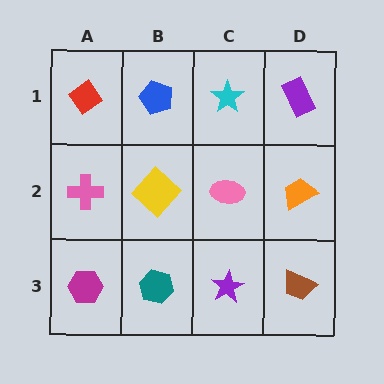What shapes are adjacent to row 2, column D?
A purple rectangle (row 1, column D), a brown trapezoid (row 3, column D), a pink ellipse (row 2, column C).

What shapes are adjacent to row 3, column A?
A pink cross (row 2, column A), a teal hexagon (row 3, column B).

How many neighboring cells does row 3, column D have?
2.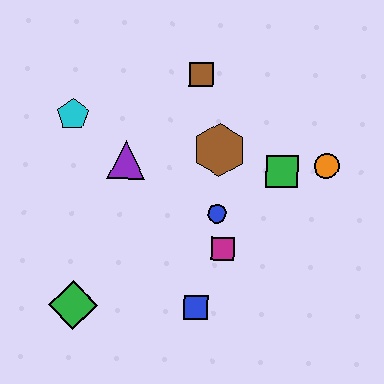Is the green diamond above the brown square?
No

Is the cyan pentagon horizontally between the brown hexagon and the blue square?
No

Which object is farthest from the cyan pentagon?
The orange circle is farthest from the cyan pentagon.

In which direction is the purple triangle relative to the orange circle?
The purple triangle is to the left of the orange circle.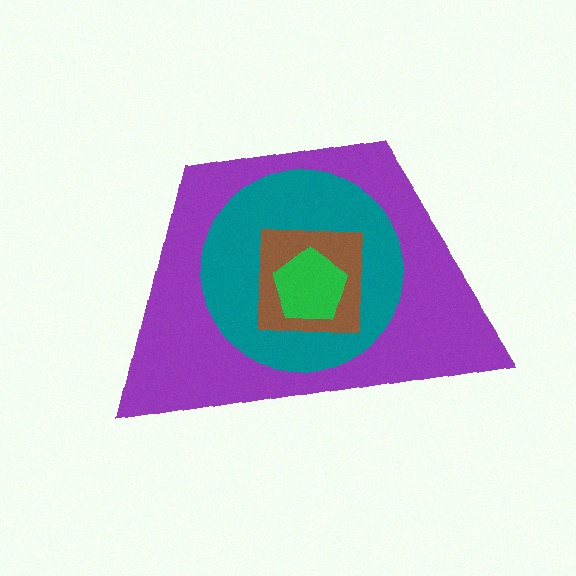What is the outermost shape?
The purple trapezoid.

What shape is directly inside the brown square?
The green pentagon.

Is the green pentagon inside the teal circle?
Yes.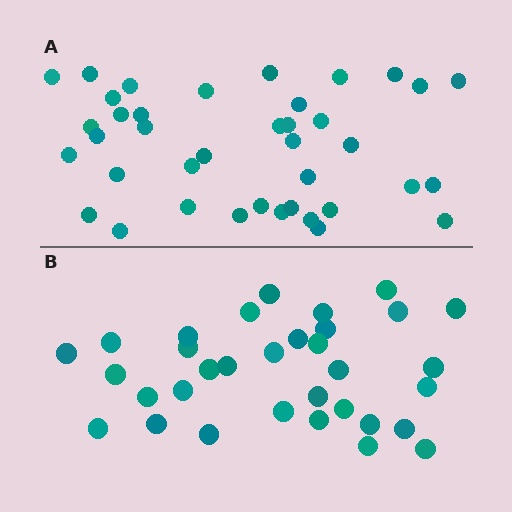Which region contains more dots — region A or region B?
Region A (the top region) has more dots.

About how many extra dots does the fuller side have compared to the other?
Region A has about 6 more dots than region B.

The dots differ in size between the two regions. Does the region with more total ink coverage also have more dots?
No. Region B has more total ink coverage because its dots are larger, but region A actually contains more individual dots. Total area can be misleading — the number of items is what matters here.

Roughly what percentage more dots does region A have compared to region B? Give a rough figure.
About 20% more.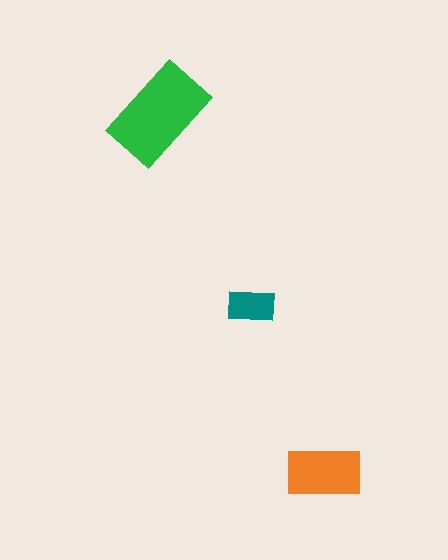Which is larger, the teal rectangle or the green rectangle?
The green one.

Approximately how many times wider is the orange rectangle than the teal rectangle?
About 1.5 times wider.